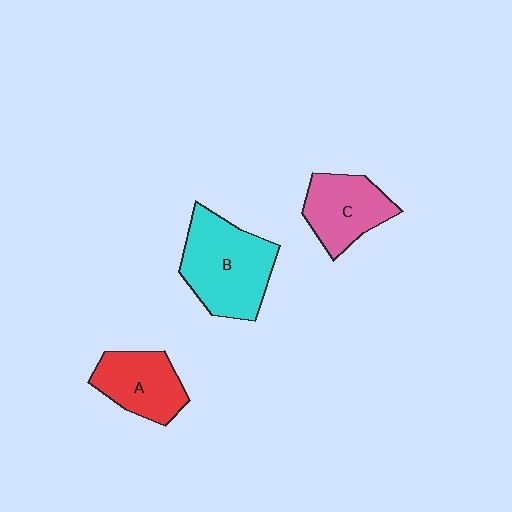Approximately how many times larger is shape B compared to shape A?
Approximately 1.5 times.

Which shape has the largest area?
Shape B (cyan).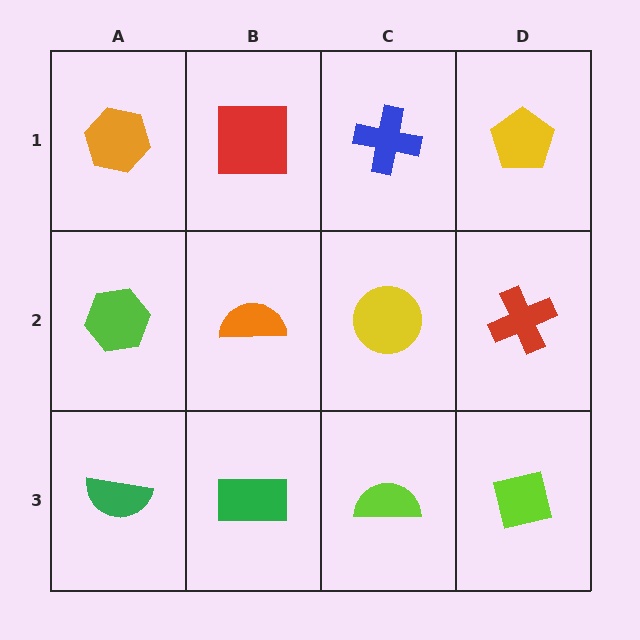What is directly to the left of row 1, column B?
An orange hexagon.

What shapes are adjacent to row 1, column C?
A yellow circle (row 2, column C), a red square (row 1, column B), a yellow pentagon (row 1, column D).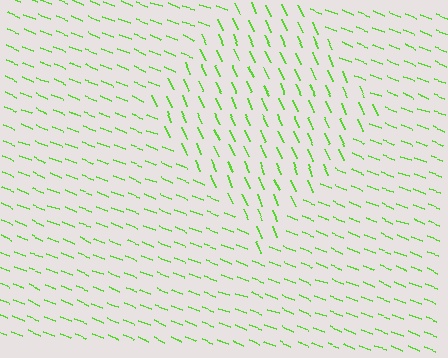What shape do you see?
I see a diamond.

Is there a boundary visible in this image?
Yes, there is a texture boundary formed by a change in line orientation.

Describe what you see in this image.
The image is filled with small lime line segments. A diamond region in the image has lines oriented differently from the surrounding lines, creating a visible texture boundary.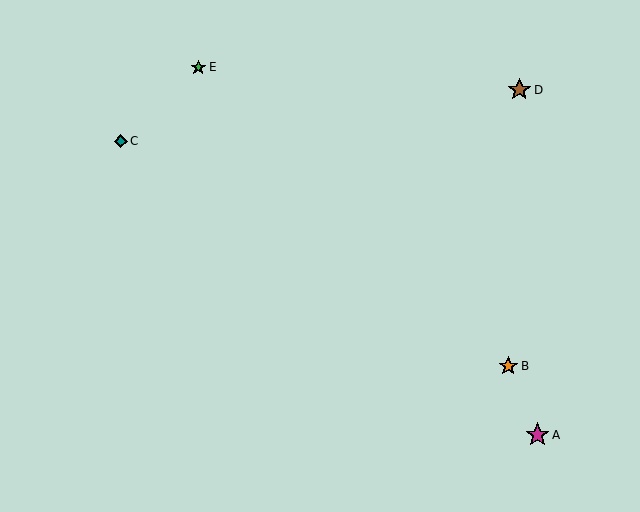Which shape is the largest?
The magenta star (labeled A) is the largest.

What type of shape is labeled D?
Shape D is a brown star.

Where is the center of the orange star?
The center of the orange star is at (508, 366).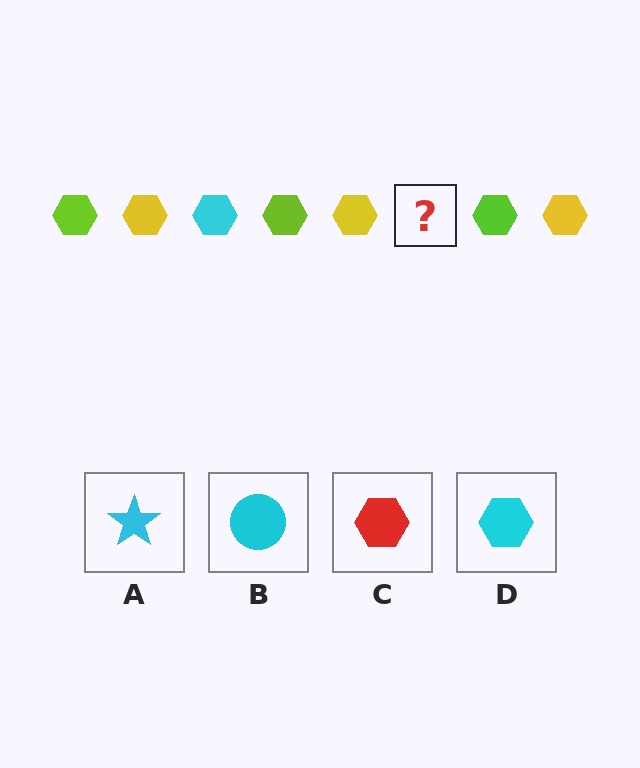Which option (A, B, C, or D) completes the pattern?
D.